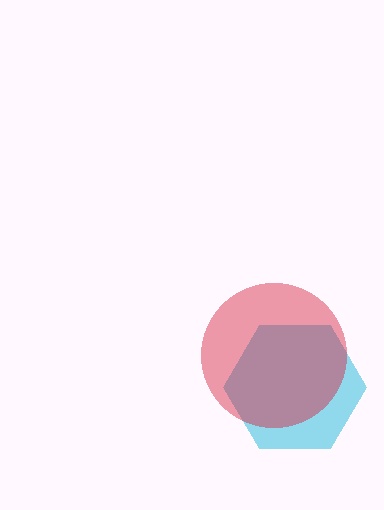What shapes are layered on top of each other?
The layered shapes are: a cyan hexagon, a red circle.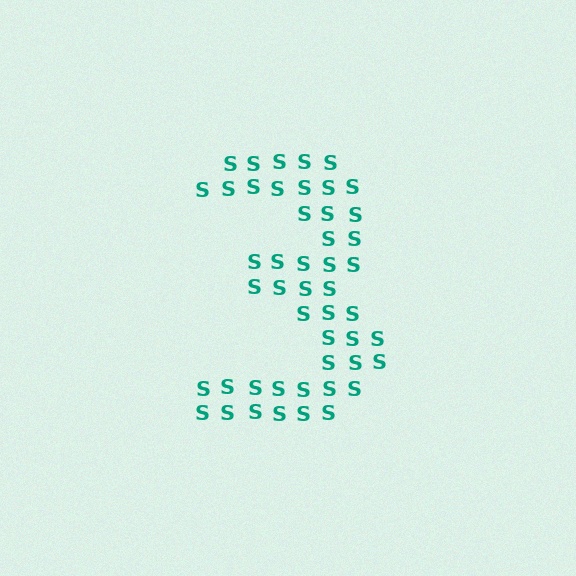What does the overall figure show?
The overall figure shows the digit 3.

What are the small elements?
The small elements are letter S's.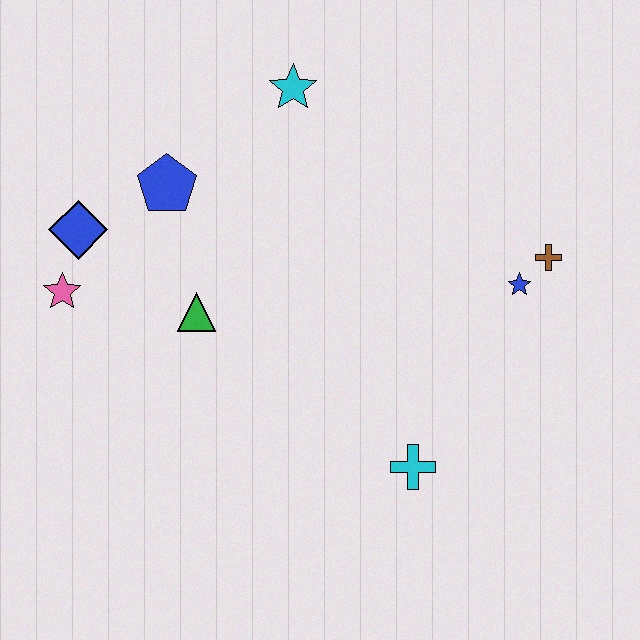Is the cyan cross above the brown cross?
No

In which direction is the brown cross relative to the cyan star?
The brown cross is to the right of the cyan star.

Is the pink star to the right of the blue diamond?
No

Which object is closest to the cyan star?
The blue pentagon is closest to the cyan star.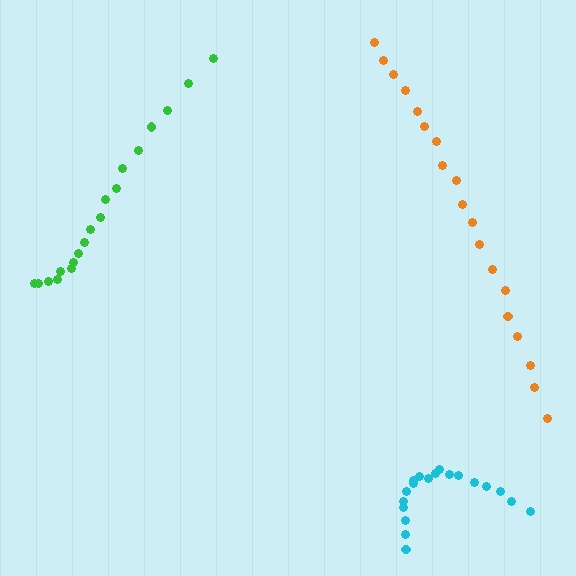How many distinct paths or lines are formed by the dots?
There are 3 distinct paths.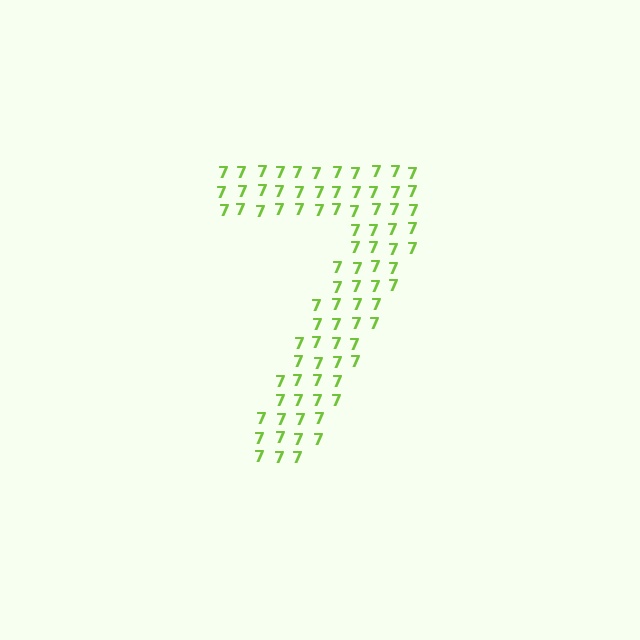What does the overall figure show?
The overall figure shows the digit 7.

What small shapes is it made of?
It is made of small digit 7's.